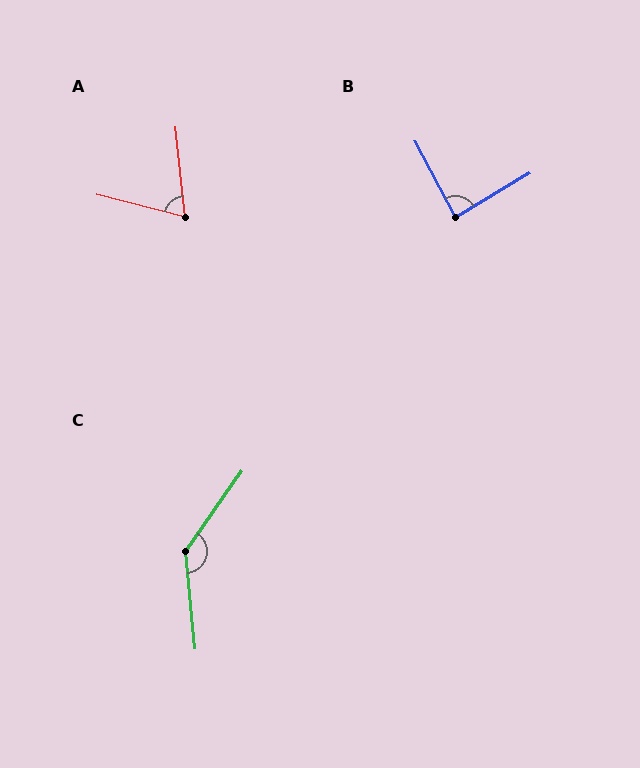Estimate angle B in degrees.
Approximately 87 degrees.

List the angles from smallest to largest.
A (69°), B (87°), C (139°).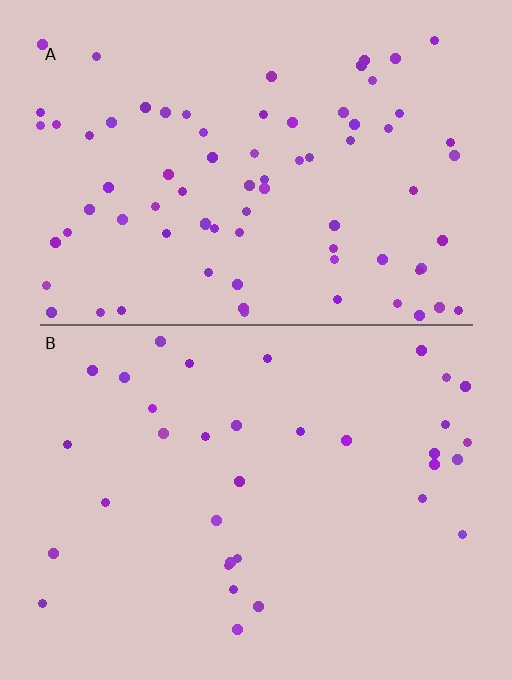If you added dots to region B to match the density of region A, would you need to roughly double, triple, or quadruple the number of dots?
Approximately double.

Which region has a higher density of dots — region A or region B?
A (the top).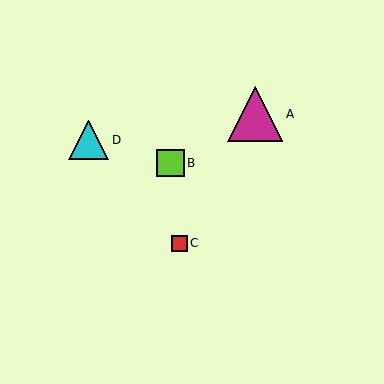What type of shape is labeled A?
Shape A is a magenta triangle.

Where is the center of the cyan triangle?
The center of the cyan triangle is at (89, 140).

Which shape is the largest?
The magenta triangle (labeled A) is the largest.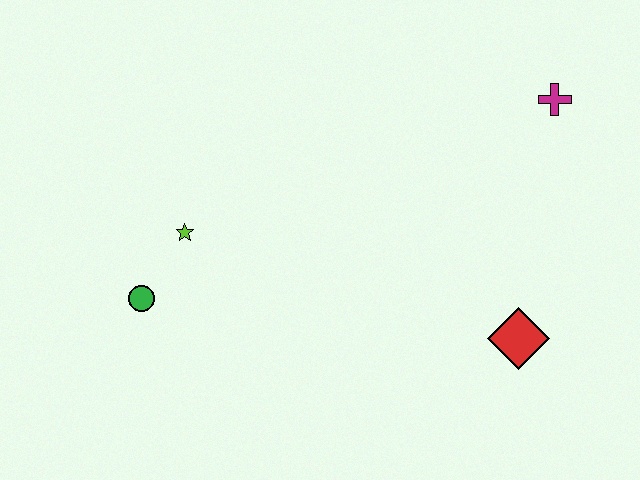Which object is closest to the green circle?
The lime star is closest to the green circle.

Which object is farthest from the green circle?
The magenta cross is farthest from the green circle.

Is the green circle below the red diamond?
No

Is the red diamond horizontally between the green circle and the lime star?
No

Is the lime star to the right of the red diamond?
No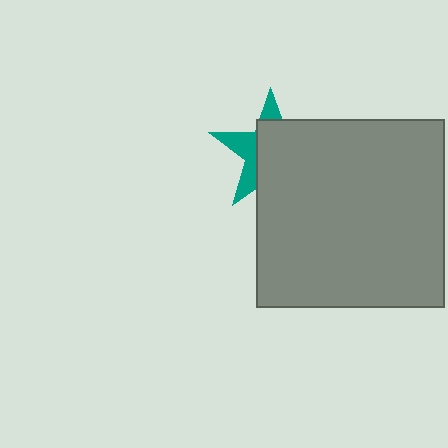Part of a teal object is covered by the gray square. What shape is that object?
It is a star.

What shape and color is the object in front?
The object in front is a gray square.